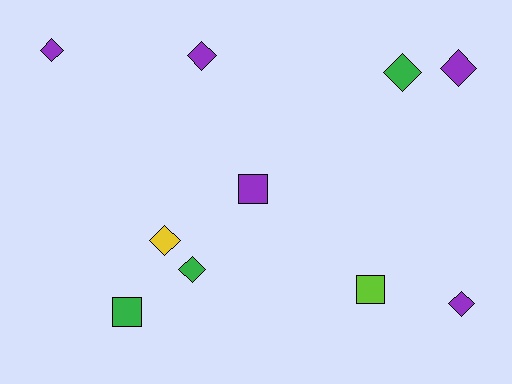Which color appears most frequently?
Purple, with 5 objects.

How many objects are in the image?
There are 10 objects.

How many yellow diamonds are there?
There is 1 yellow diamond.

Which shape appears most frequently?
Diamond, with 7 objects.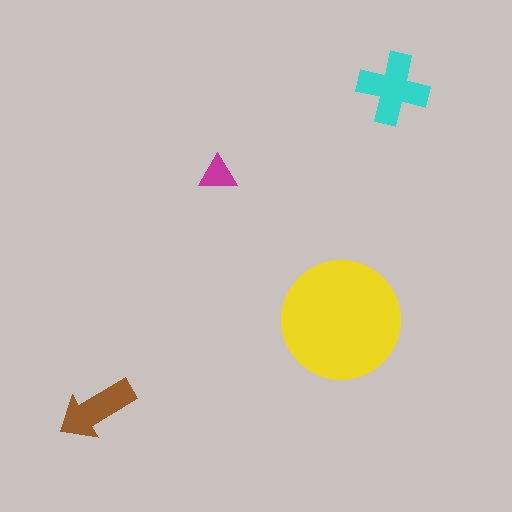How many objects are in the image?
There are 4 objects in the image.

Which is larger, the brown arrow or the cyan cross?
The cyan cross.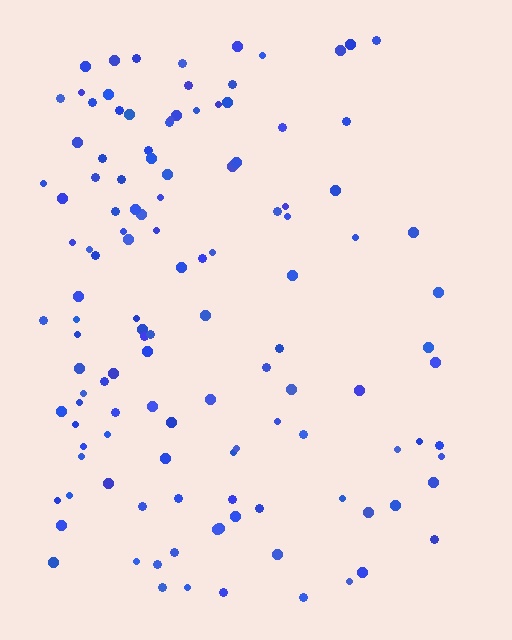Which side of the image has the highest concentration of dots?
The left.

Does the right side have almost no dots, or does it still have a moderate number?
Still a moderate number, just noticeably fewer than the left.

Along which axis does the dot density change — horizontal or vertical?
Horizontal.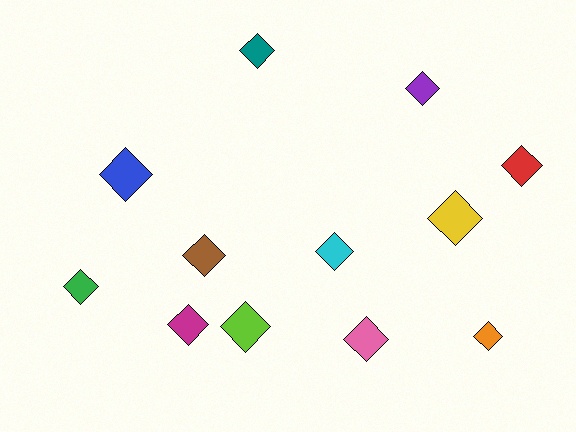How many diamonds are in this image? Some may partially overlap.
There are 12 diamonds.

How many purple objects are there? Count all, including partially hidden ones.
There is 1 purple object.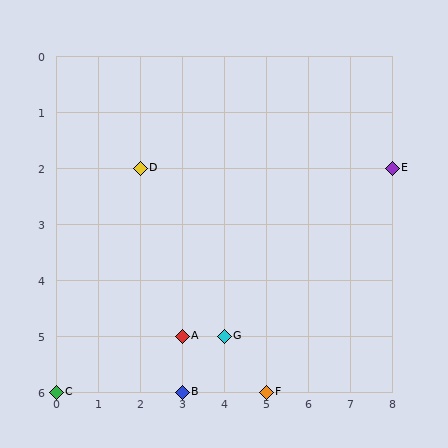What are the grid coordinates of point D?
Point D is at grid coordinates (2, 2).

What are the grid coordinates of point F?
Point F is at grid coordinates (5, 6).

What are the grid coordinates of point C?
Point C is at grid coordinates (0, 6).